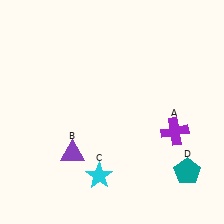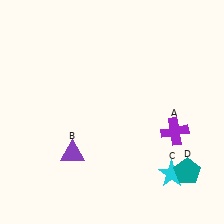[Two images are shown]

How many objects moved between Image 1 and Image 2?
1 object moved between the two images.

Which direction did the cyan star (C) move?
The cyan star (C) moved right.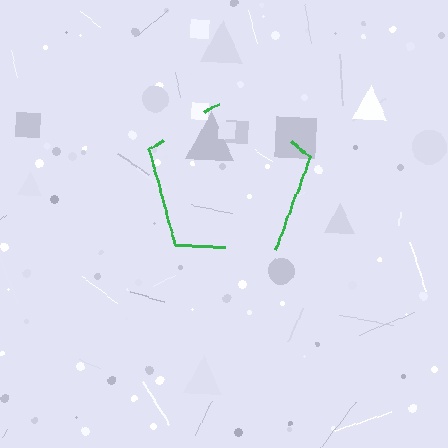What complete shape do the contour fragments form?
The contour fragments form a pentagon.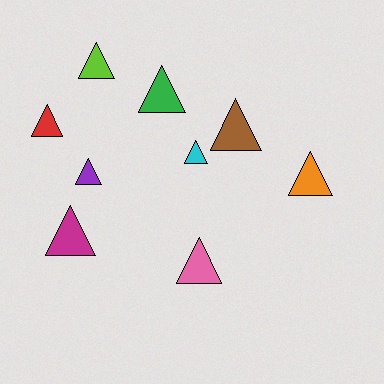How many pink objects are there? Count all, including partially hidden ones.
There is 1 pink object.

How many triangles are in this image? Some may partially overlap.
There are 9 triangles.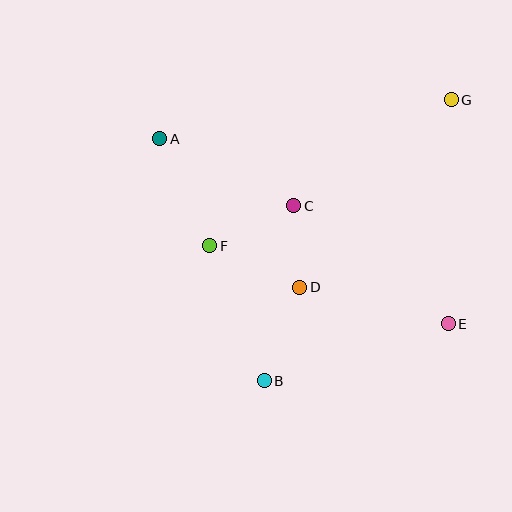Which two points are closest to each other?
Points C and D are closest to each other.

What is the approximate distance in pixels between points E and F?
The distance between E and F is approximately 251 pixels.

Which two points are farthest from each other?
Points A and E are farthest from each other.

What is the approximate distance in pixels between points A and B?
The distance between A and B is approximately 263 pixels.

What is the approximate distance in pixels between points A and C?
The distance between A and C is approximately 150 pixels.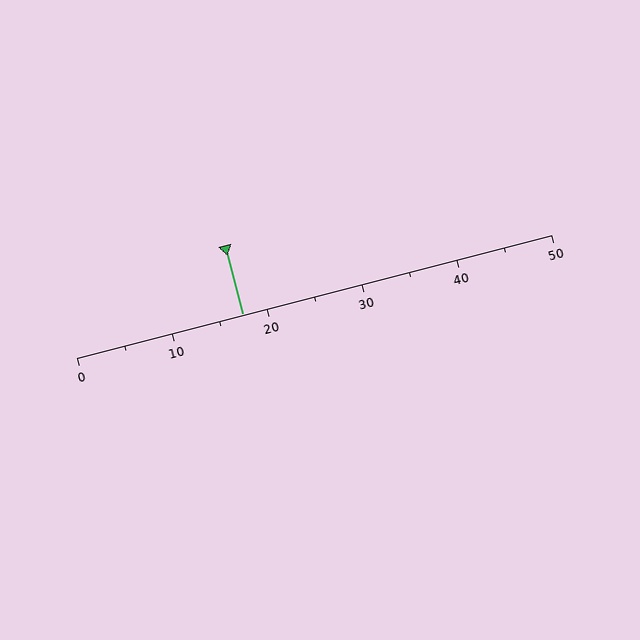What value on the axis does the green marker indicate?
The marker indicates approximately 17.5.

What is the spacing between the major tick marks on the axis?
The major ticks are spaced 10 apart.